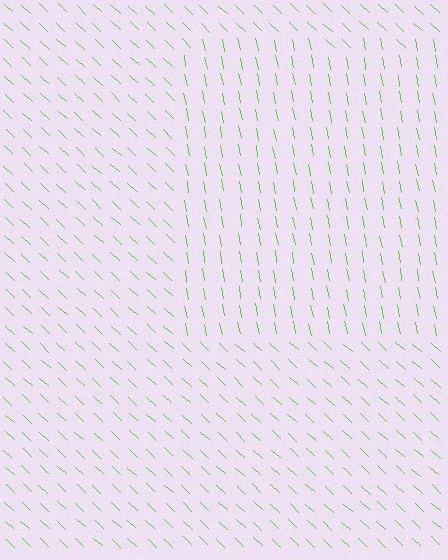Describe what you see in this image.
The image is filled with small lime line segments. A rectangle region in the image has lines oriented differently from the surrounding lines, creating a visible texture boundary.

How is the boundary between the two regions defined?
The boundary is defined purely by a change in line orientation (approximately 36 degrees difference). All lines are the same color and thickness.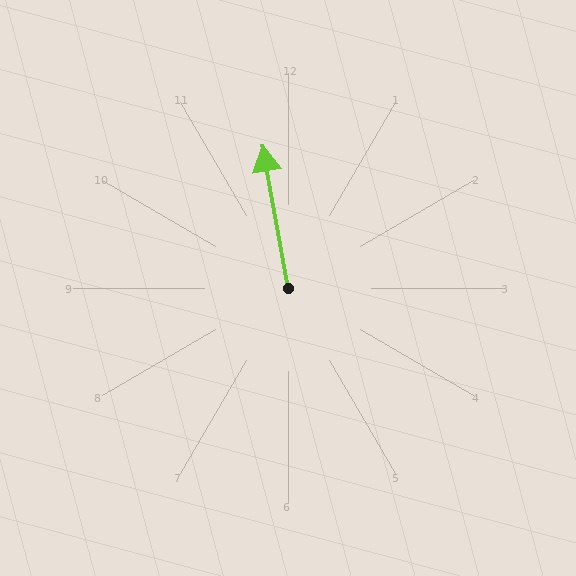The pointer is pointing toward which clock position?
Roughly 12 o'clock.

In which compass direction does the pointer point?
North.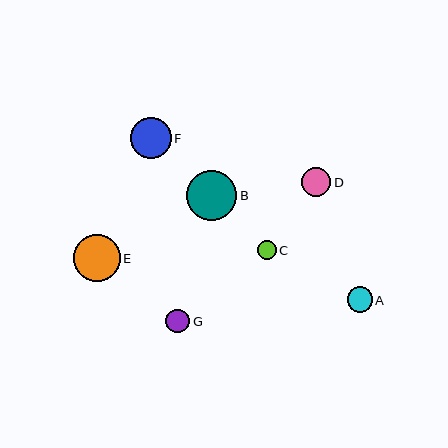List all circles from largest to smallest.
From largest to smallest: B, E, F, D, A, G, C.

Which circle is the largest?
Circle B is the largest with a size of approximately 51 pixels.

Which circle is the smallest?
Circle C is the smallest with a size of approximately 18 pixels.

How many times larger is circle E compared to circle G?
Circle E is approximately 2.0 times the size of circle G.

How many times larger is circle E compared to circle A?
Circle E is approximately 1.8 times the size of circle A.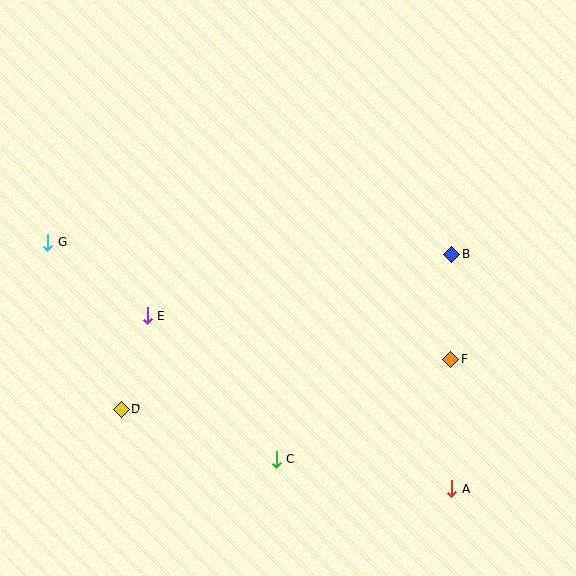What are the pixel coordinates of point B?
Point B is at (452, 255).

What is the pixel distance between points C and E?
The distance between C and E is 192 pixels.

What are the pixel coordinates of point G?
Point G is at (48, 242).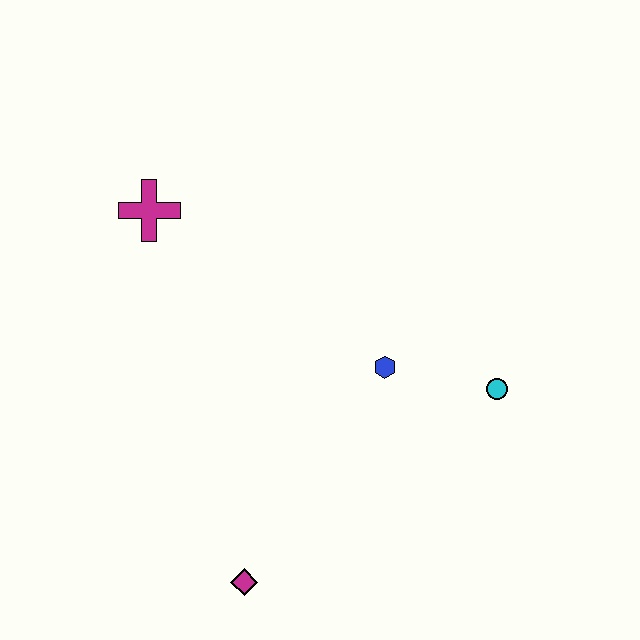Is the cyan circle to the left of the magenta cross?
No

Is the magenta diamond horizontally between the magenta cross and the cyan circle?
Yes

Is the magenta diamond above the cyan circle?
No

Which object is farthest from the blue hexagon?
The magenta cross is farthest from the blue hexagon.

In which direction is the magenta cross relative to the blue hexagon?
The magenta cross is to the left of the blue hexagon.